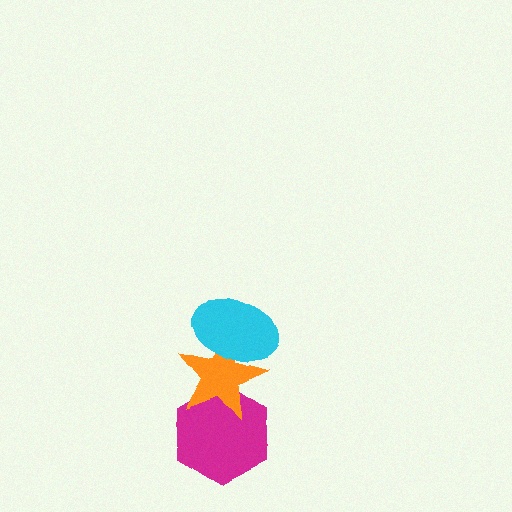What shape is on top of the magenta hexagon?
The orange star is on top of the magenta hexagon.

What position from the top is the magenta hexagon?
The magenta hexagon is 3rd from the top.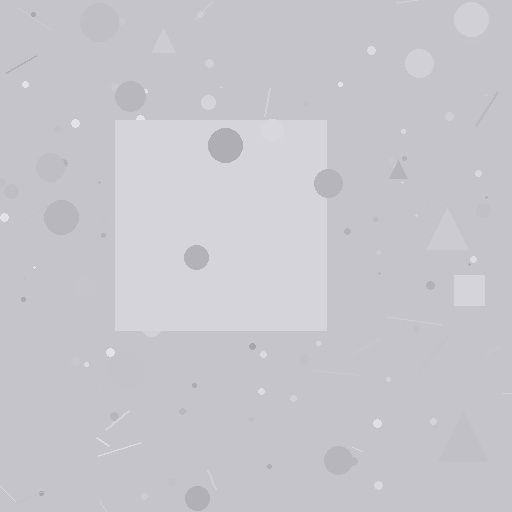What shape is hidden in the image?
A square is hidden in the image.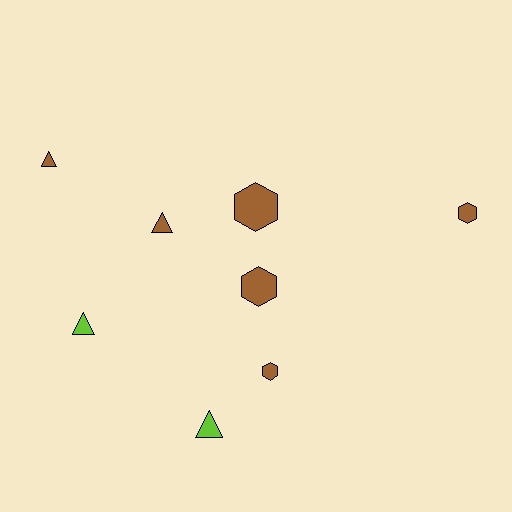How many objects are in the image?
There are 8 objects.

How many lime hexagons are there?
There are no lime hexagons.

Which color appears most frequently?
Brown, with 6 objects.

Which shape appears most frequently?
Hexagon, with 4 objects.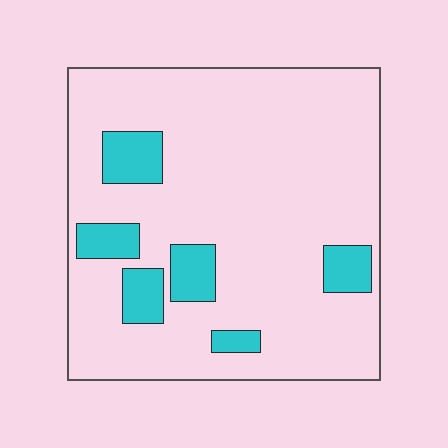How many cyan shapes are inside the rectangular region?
6.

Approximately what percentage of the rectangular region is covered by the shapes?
Approximately 15%.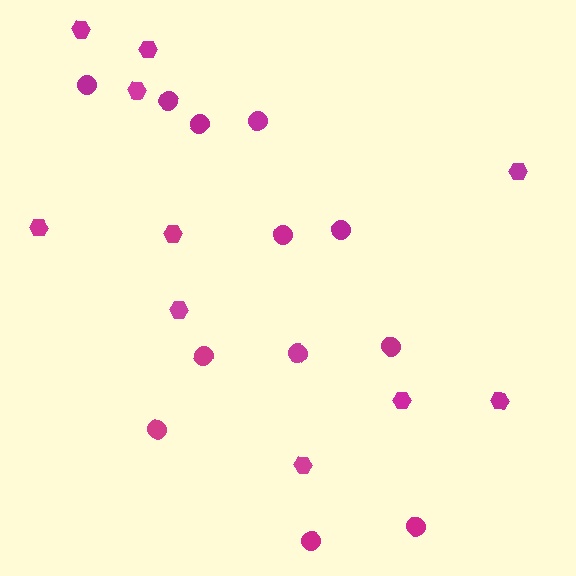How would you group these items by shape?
There are 2 groups: one group of hexagons (10) and one group of circles (12).